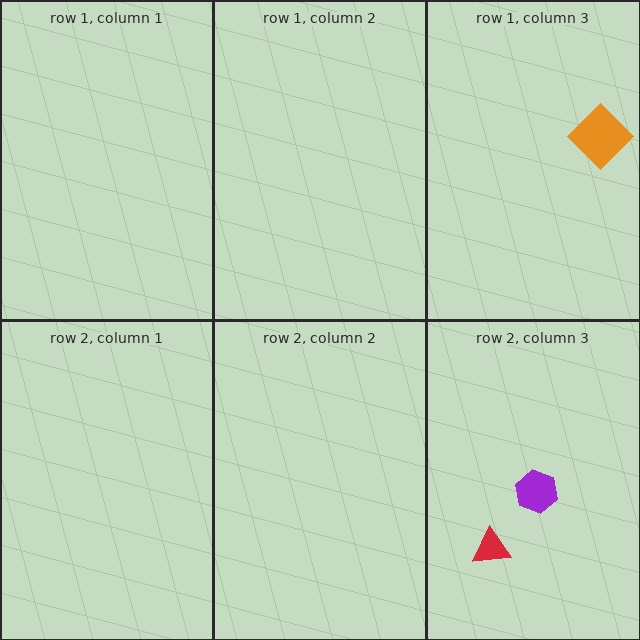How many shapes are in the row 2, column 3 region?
2.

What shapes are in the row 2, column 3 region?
The purple hexagon, the red triangle.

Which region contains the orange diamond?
The row 1, column 3 region.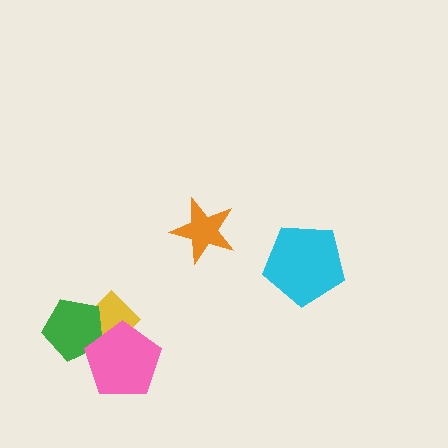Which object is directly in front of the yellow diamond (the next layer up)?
The green pentagon is directly in front of the yellow diamond.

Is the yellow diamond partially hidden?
Yes, it is partially covered by another shape.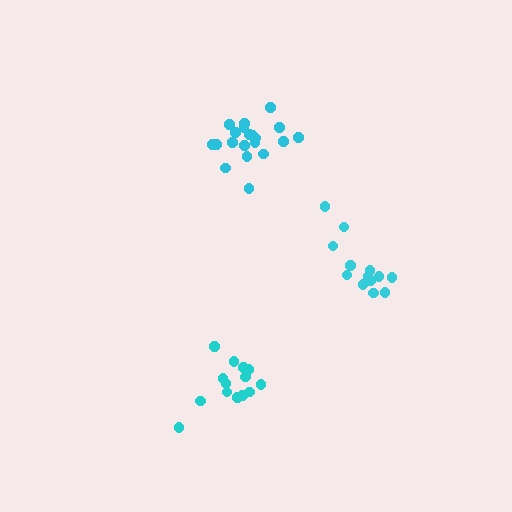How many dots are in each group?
Group 1: 20 dots, Group 2: 17 dots, Group 3: 14 dots (51 total).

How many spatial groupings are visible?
There are 3 spatial groupings.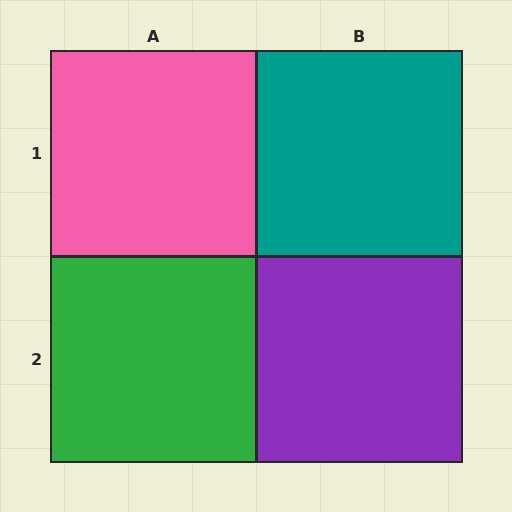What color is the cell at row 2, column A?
Green.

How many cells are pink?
1 cell is pink.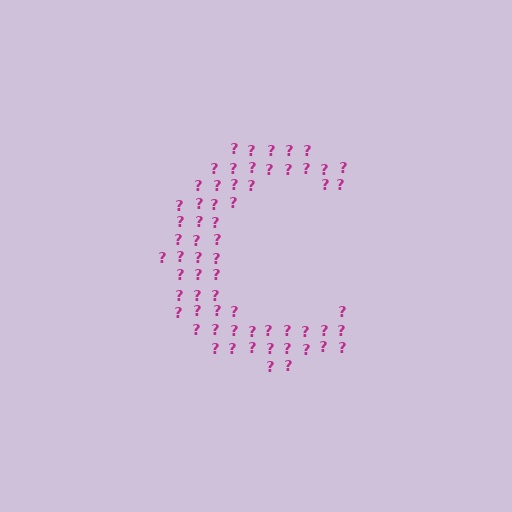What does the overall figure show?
The overall figure shows the letter C.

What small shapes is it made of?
It is made of small question marks.